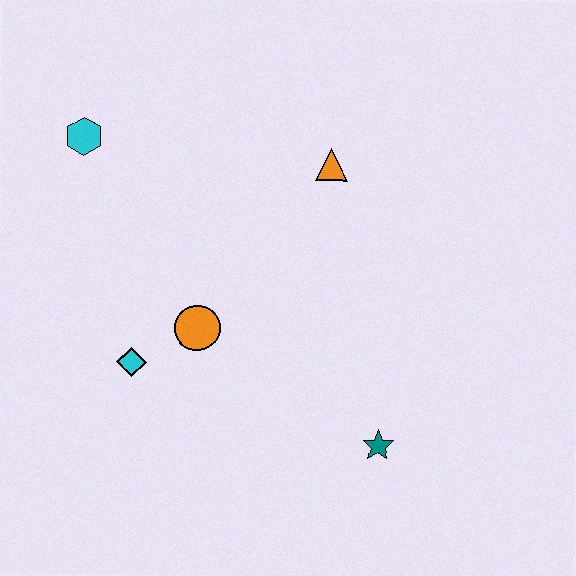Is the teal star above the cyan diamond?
No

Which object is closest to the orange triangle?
The orange circle is closest to the orange triangle.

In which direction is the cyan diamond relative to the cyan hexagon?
The cyan diamond is below the cyan hexagon.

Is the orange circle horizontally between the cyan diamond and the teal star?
Yes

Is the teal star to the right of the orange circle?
Yes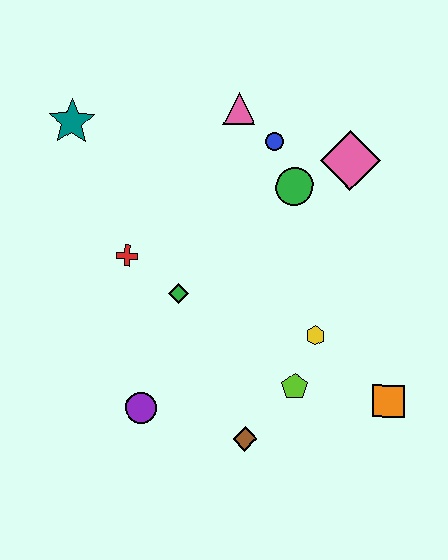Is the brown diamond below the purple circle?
Yes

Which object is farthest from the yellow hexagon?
The teal star is farthest from the yellow hexagon.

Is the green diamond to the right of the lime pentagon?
No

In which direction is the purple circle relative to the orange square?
The purple circle is to the left of the orange square.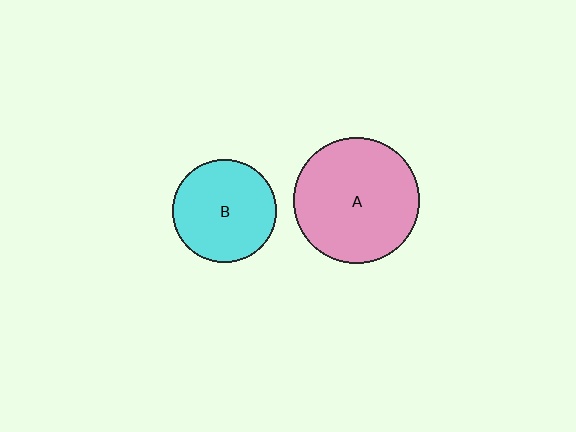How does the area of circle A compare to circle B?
Approximately 1.5 times.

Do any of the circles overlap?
No, none of the circles overlap.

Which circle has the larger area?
Circle A (pink).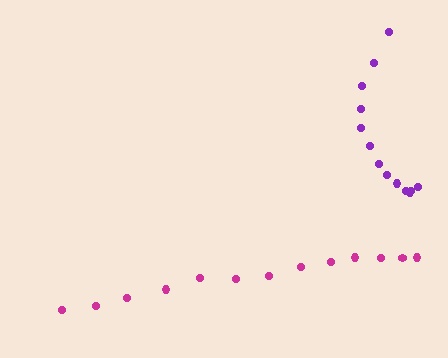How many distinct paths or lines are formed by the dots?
There are 2 distinct paths.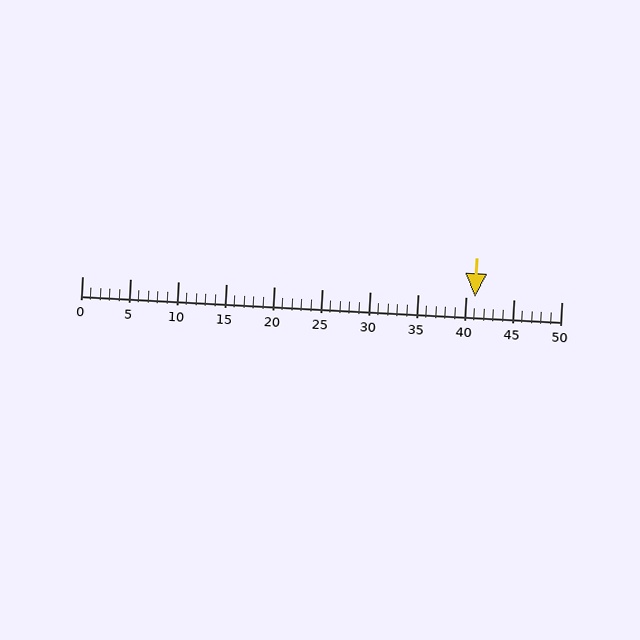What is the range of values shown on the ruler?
The ruler shows values from 0 to 50.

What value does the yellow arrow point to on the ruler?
The yellow arrow points to approximately 41.